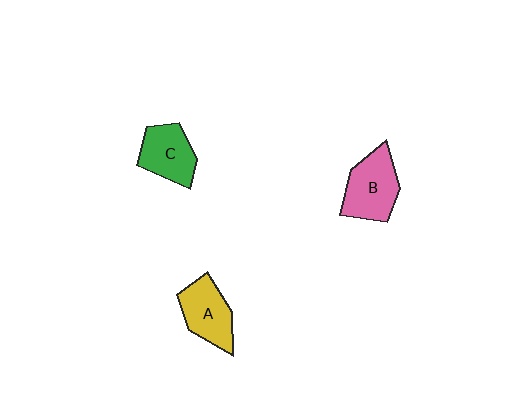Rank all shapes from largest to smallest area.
From largest to smallest: B (pink), A (yellow), C (green).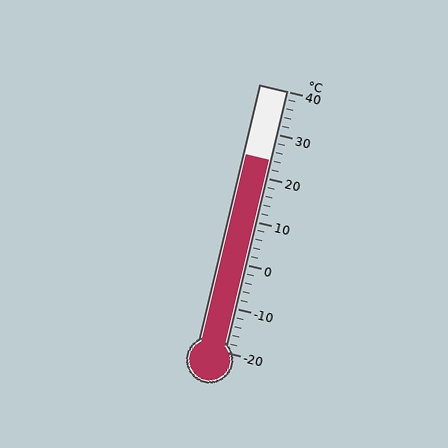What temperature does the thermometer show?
The thermometer shows approximately 24°C.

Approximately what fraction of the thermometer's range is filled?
The thermometer is filled to approximately 75% of its range.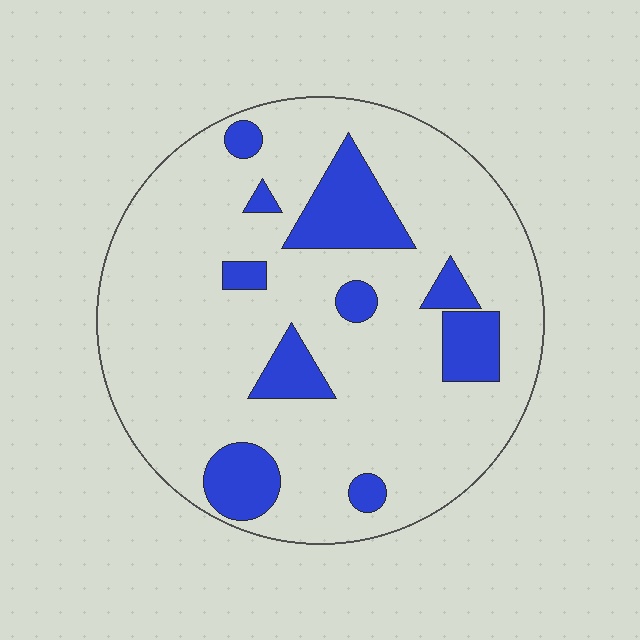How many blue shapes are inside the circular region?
10.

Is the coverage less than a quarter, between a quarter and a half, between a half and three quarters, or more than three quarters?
Less than a quarter.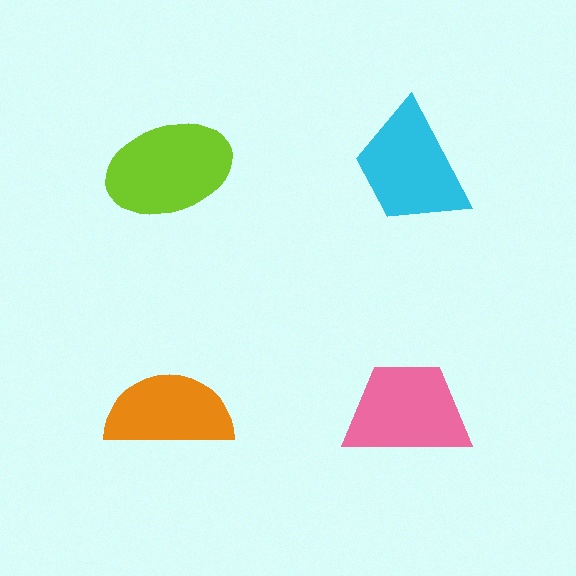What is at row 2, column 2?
A pink trapezoid.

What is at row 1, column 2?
A cyan trapezoid.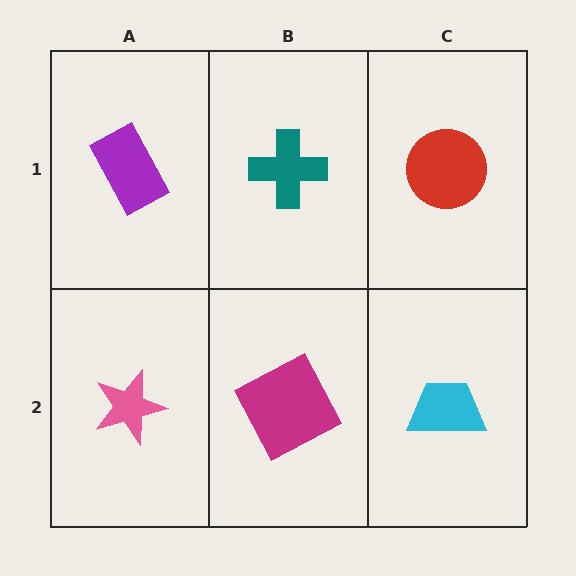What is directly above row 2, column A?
A purple rectangle.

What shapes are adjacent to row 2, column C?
A red circle (row 1, column C), a magenta square (row 2, column B).